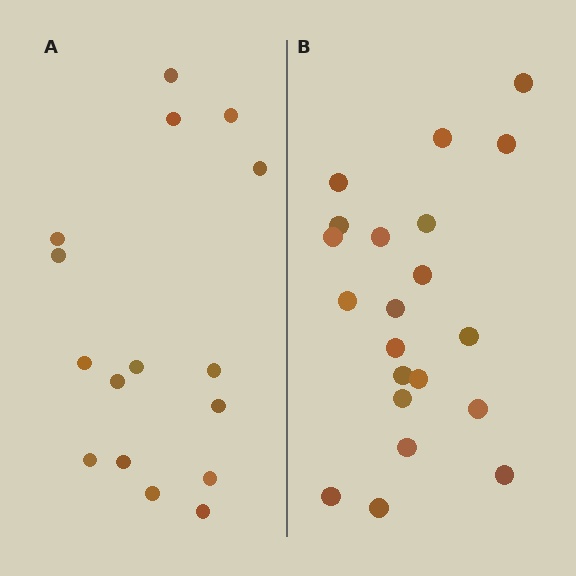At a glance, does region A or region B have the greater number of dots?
Region B (the right region) has more dots.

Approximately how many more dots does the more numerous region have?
Region B has about 5 more dots than region A.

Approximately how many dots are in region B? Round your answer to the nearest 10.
About 20 dots. (The exact count is 21, which rounds to 20.)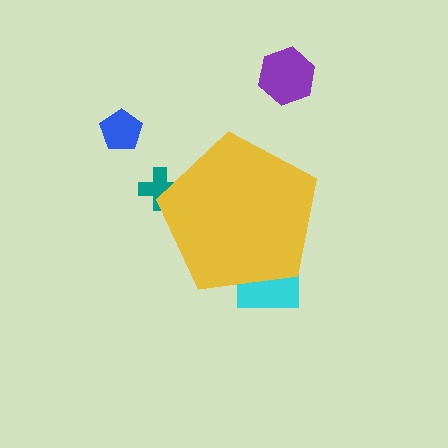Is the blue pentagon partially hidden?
No, the blue pentagon is fully visible.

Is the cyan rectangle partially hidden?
Yes, the cyan rectangle is partially hidden behind the yellow pentagon.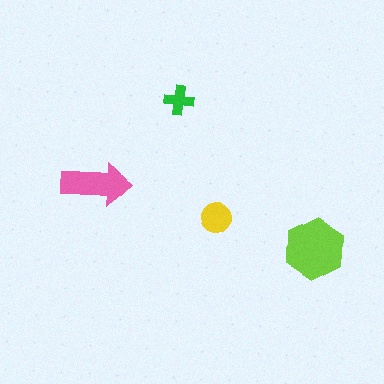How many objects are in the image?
There are 4 objects in the image.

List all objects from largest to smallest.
The lime hexagon, the pink arrow, the yellow circle, the green cross.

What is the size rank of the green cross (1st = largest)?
4th.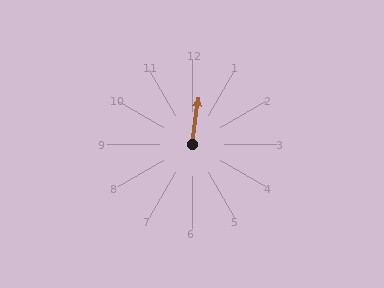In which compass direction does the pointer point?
North.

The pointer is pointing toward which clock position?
Roughly 12 o'clock.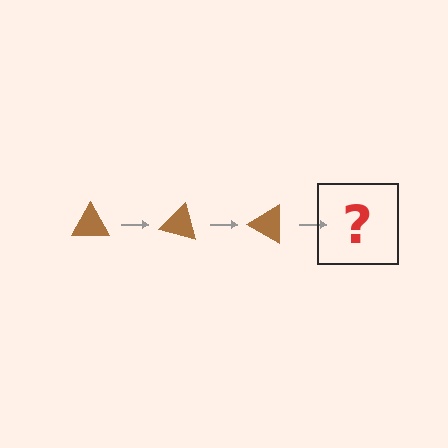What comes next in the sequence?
The next element should be a brown triangle rotated 45 degrees.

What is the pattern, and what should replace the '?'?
The pattern is that the triangle rotates 15 degrees each step. The '?' should be a brown triangle rotated 45 degrees.